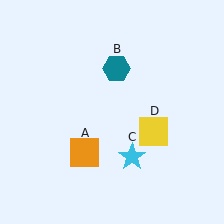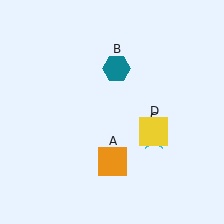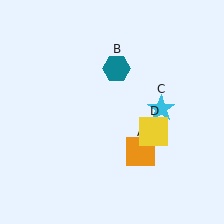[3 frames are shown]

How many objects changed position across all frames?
2 objects changed position: orange square (object A), cyan star (object C).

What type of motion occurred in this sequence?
The orange square (object A), cyan star (object C) rotated counterclockwise around the center of the scene.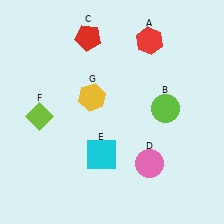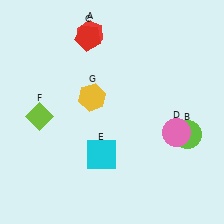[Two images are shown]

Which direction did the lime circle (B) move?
The lime circle (B) moved down.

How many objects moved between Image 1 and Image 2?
3 objects moved between the two images.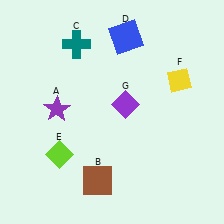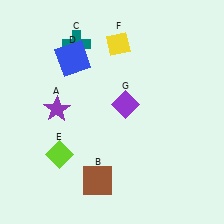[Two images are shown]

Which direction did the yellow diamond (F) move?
The yellow diamond (F) moved left.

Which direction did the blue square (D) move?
The blue square (D) moved left.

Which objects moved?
The objects that moved are: the blue square (D), the yellow diamond (F).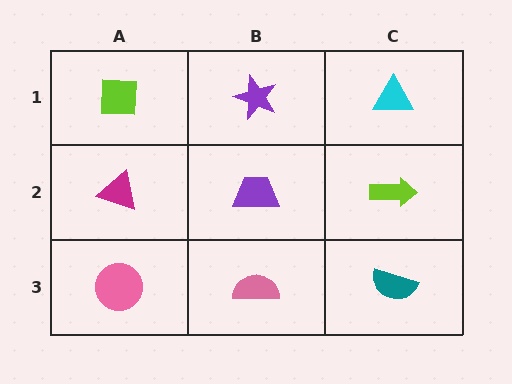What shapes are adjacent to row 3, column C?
A lime arrow (row 2, column C), a pink semicircle (row 3, column B).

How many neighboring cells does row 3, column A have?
2.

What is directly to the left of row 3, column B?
A pink circle.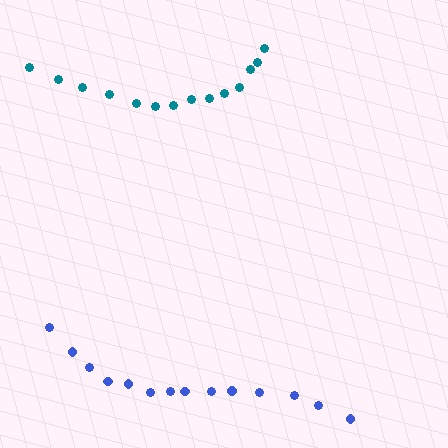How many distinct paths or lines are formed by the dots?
There are 2 distinct paths.